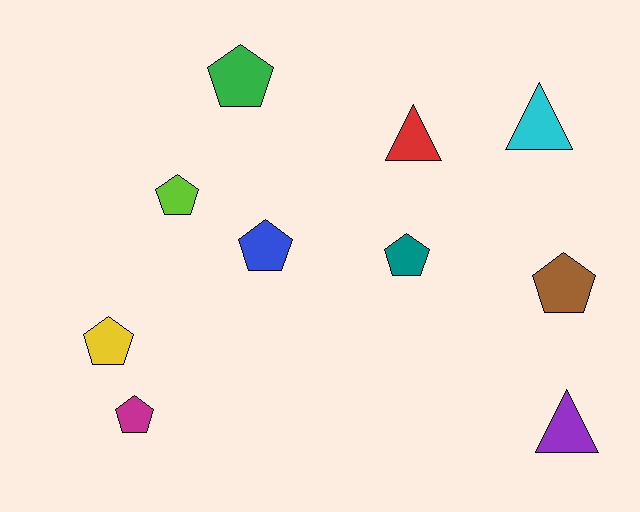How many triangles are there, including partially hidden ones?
There are 3 triangles.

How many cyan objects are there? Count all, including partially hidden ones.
There is 1 cyan object.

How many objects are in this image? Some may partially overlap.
There are 10 objects.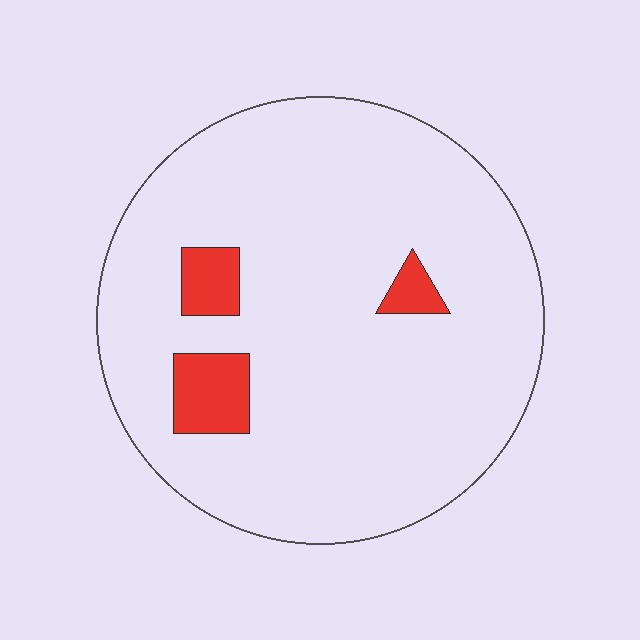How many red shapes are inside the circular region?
3.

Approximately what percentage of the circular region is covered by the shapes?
Approximately 10%.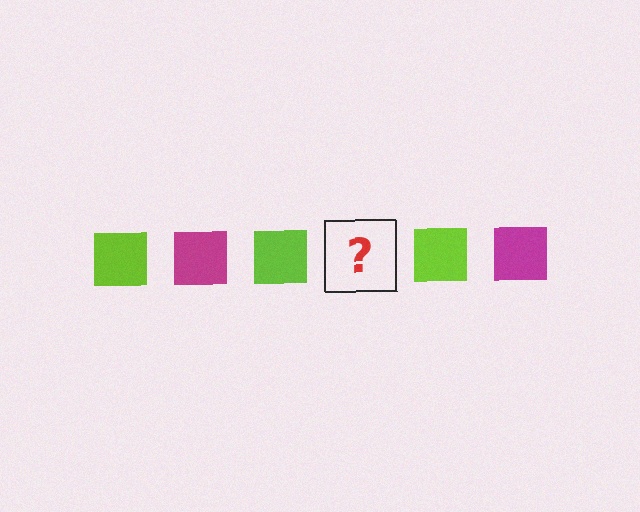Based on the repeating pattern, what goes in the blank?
The blank should be a magenta square.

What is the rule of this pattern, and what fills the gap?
The rule is that the pattern cycles through lime, magenta squares. The gap should be filled with a magenta square.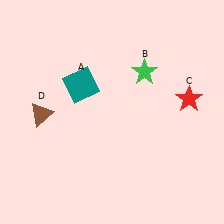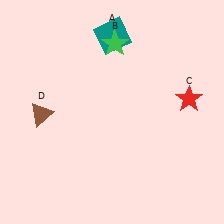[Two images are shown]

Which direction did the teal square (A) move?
The teal square (A) moved up.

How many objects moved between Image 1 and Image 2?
2 objects moved between the two images.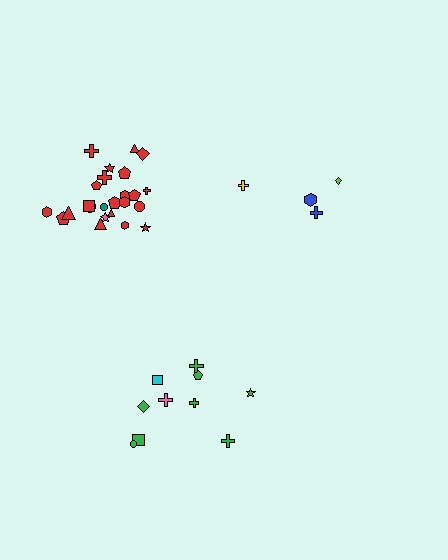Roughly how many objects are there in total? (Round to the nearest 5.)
Roughly 40 objects in total.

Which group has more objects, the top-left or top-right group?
The top-left group.